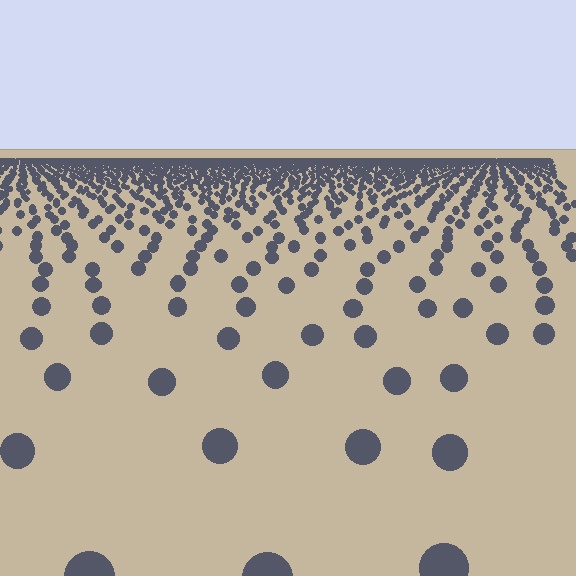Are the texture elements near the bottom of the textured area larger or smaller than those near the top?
Larger. Near the bottom, elements are closer to the viewer and appear at a bigger on-screen size.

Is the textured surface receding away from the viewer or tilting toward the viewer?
The surface is receding away from the viewer. Texture elements get smaller and denser toward the top.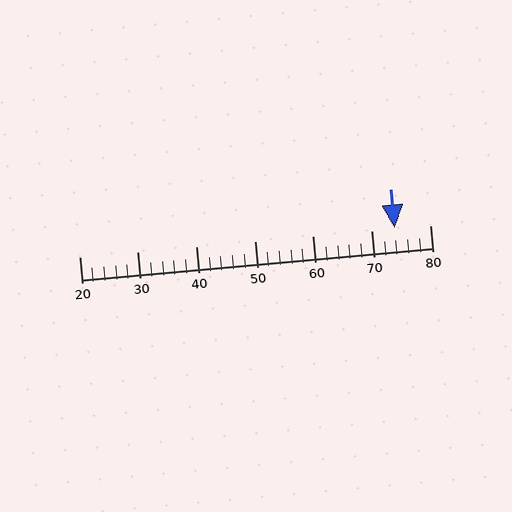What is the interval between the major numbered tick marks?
The major tick marks are spaced 10 units apart.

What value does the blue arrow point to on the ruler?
The blue arrow points to approximately 74.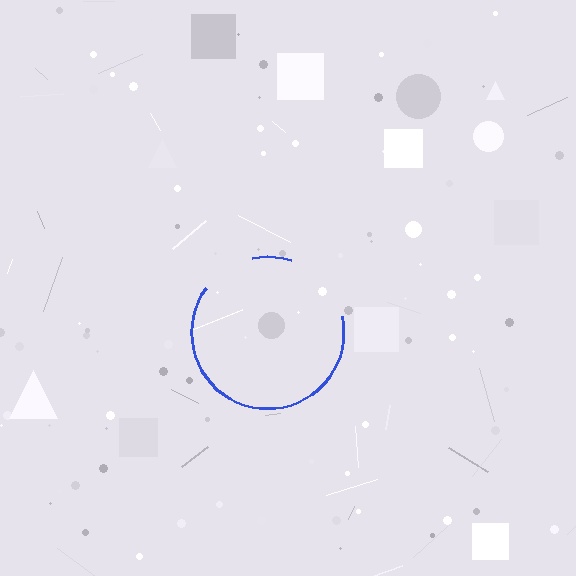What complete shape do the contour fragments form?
The contour fragments form a circle.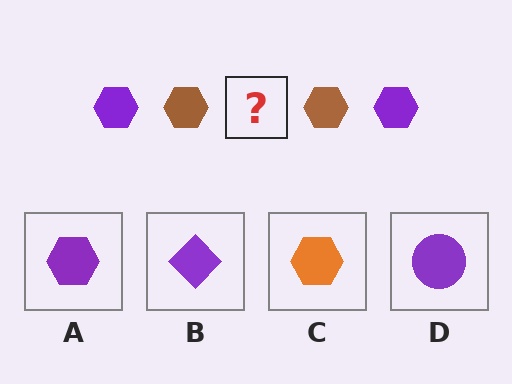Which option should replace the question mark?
Option A.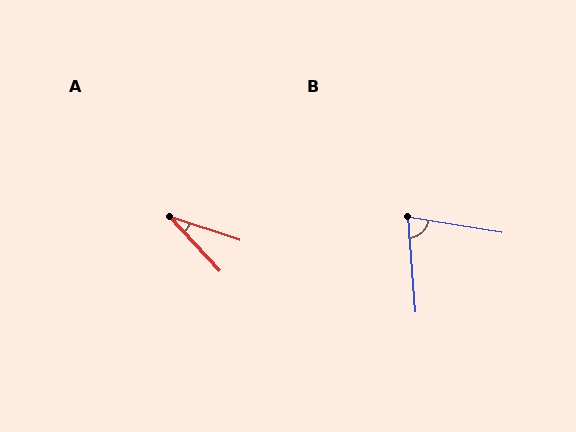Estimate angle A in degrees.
Approximately 29 degrees.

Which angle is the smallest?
A, at approximately 29 degrees.